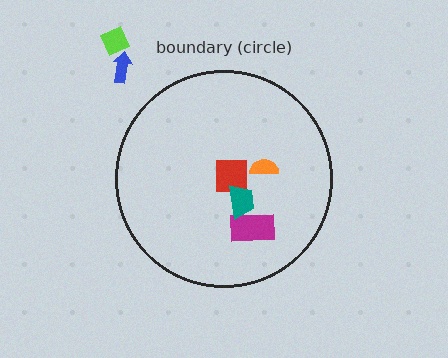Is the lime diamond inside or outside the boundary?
Outside.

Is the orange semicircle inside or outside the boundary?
Inside.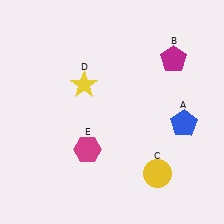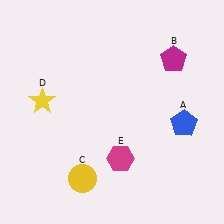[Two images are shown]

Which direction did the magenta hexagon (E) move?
The magenta hexagon (E) moved right.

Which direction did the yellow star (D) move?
The yellow star (D) moved left.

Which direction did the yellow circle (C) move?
The yellow circle (C) moved left.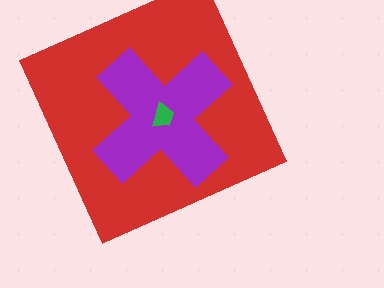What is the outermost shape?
The red square.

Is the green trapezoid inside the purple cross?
Yes.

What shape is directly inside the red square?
The purple cross.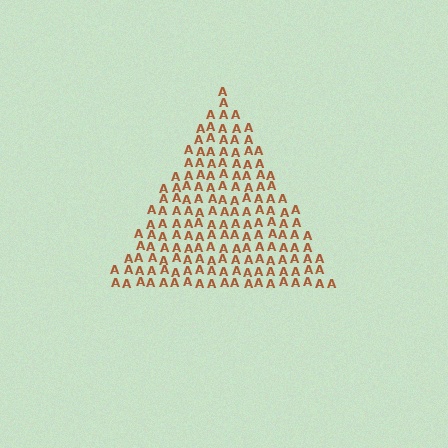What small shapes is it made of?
It is made of small letter A's.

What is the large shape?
The large shape is a triangle.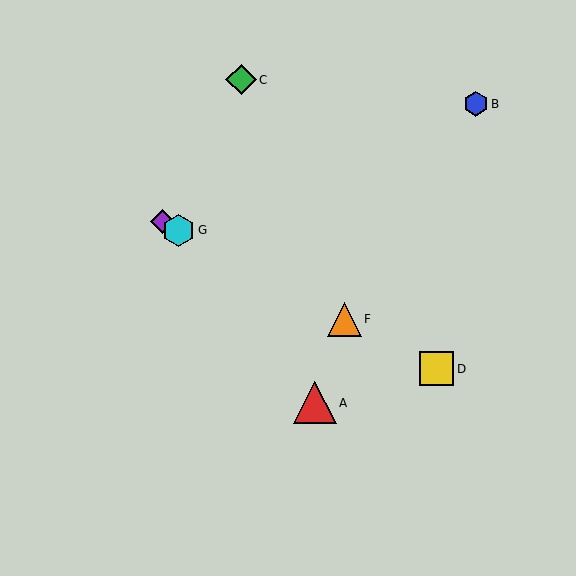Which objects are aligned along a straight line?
Objects D, E, F, G are aligned along a straight line.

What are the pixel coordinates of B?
Object B is at (476, 104).